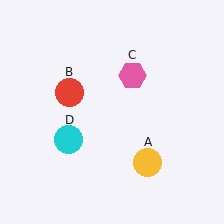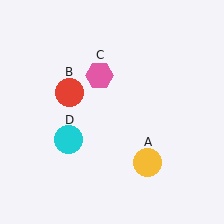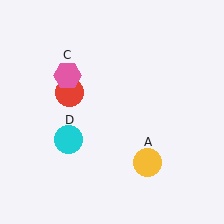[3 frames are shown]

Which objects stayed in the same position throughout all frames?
Yellow circle (object A) and red circle (object B) and cyan circle (object D) remained stationary.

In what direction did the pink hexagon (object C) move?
The pink hexagon (object C) moved left.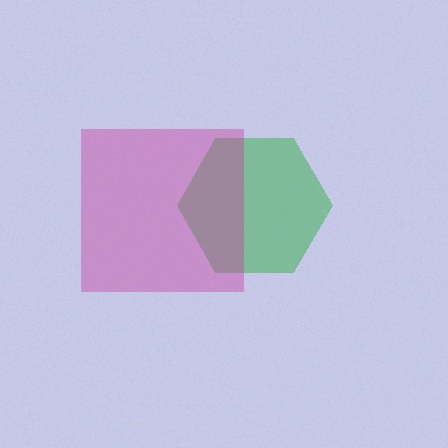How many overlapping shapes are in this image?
There are 2 overlapping shapes in the image.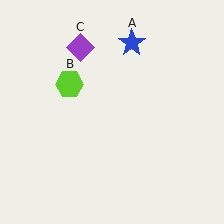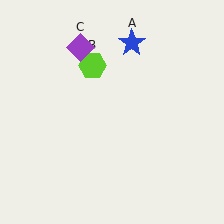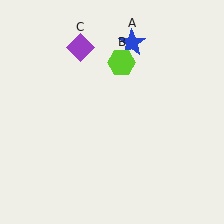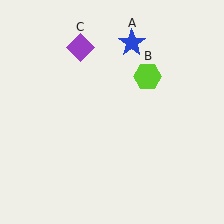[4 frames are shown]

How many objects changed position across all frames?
1 object changed position: lime hexagon (object B).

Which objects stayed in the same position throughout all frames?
Blue star (object A) and purple diamond (object C) remained stationary.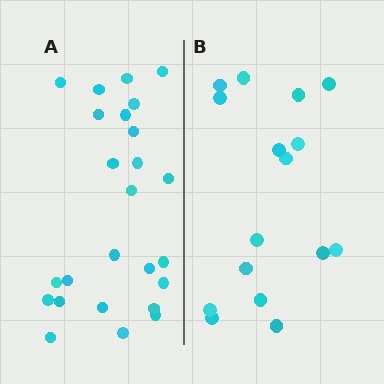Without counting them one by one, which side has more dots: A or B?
Region A (the left region) has more dots.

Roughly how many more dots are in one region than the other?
Region A has roughly 8 or so more dots than region B.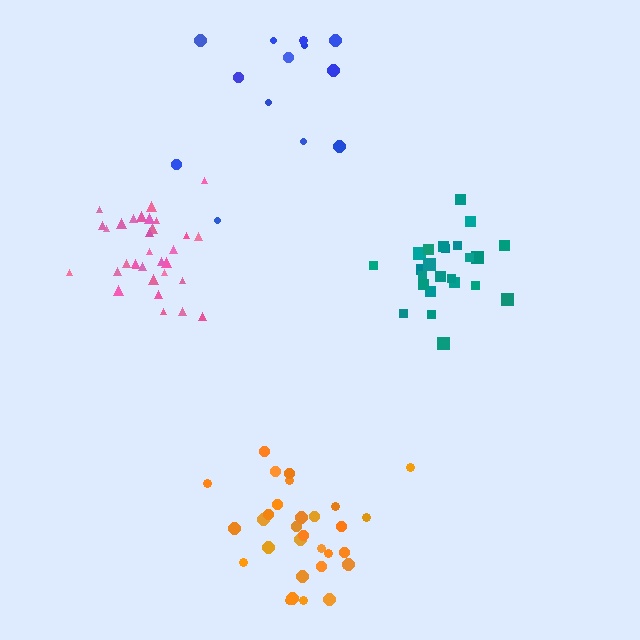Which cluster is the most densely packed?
Pink.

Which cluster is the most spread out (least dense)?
Blue.